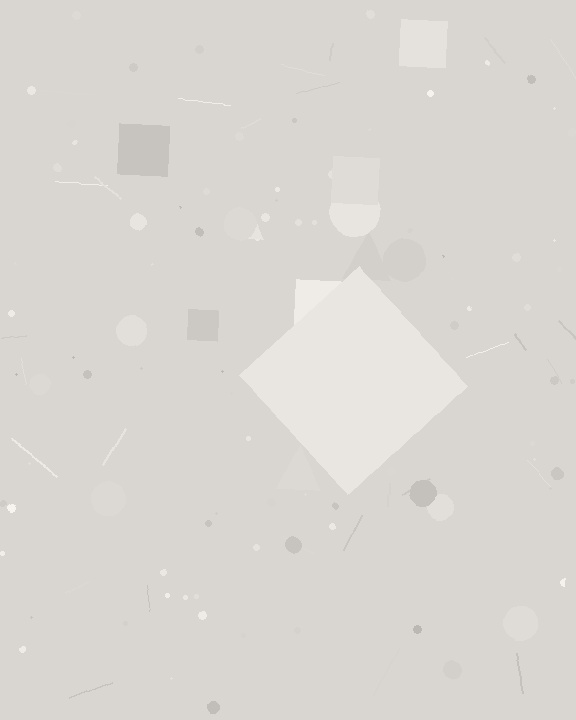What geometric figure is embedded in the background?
A diamond is embedded in the background.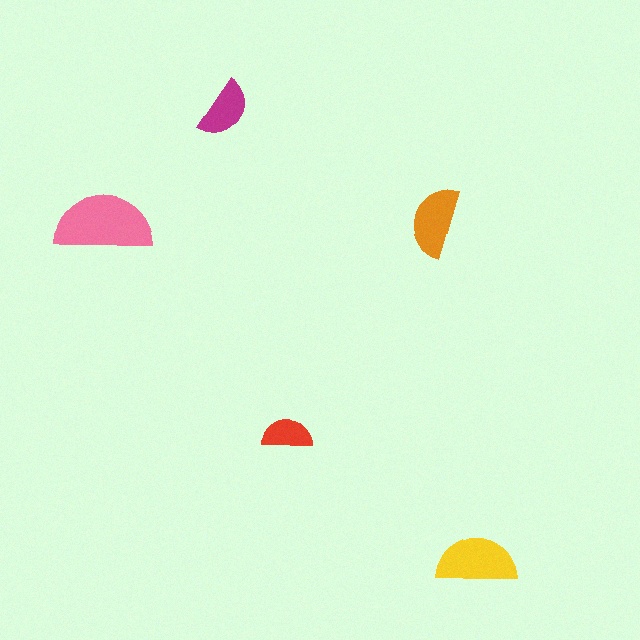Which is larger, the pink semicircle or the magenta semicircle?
The pink one.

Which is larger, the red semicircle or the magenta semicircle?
The magenta one.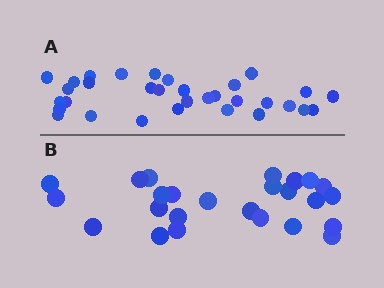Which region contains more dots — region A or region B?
Region A (the top region) has more dots.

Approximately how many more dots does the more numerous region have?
Region A has roughly 8 or so more dots than region B.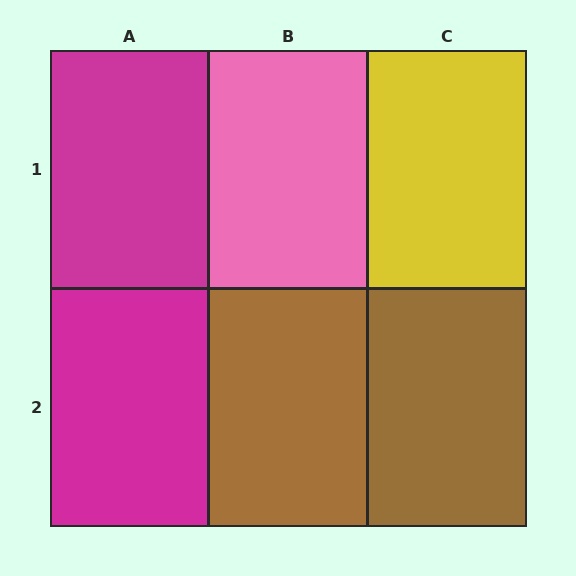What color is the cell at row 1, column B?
Pink.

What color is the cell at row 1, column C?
Yellow.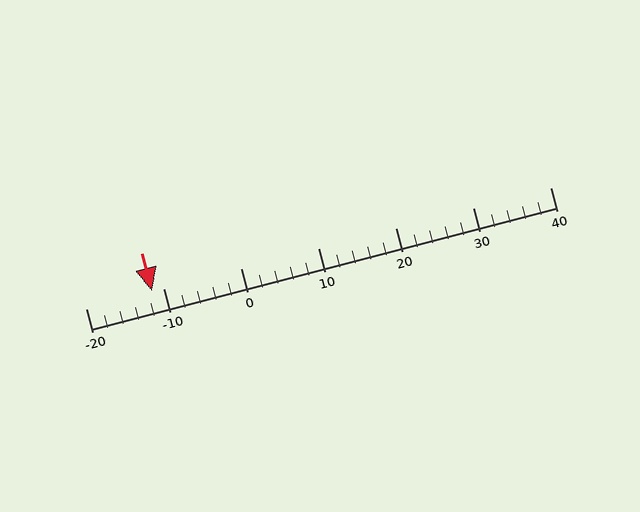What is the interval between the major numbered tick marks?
The major tick marks are spaced 10 units apart.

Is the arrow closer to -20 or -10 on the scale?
The arrow is closer to -10.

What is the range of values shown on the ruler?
The ruler shows values from -20 to 40.